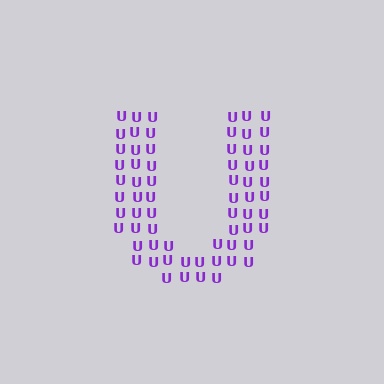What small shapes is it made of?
It is made of small letter U's.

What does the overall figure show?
The overall figure shows the letter U.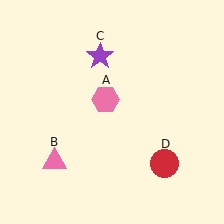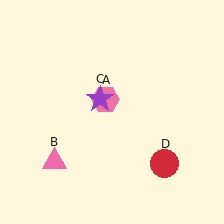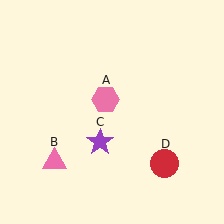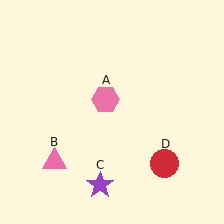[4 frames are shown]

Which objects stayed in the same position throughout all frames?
Pink hexagon (object A) and pink triangle (object B) and red circle (object D) remained stationary.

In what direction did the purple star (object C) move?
The purple star (object C) moved down.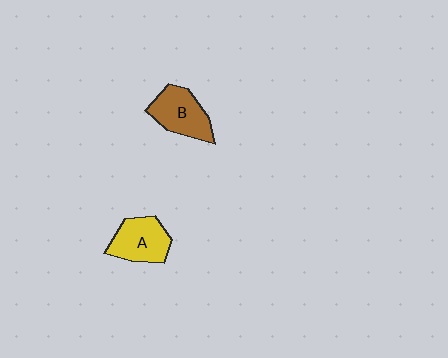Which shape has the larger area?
Shape B (brown).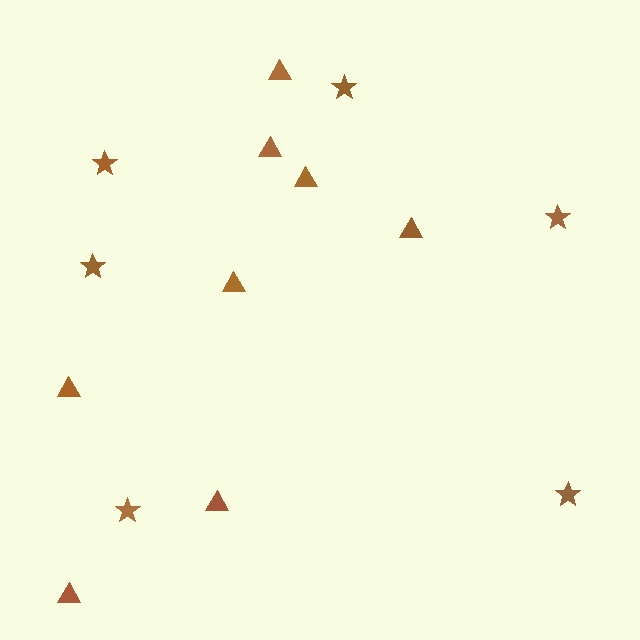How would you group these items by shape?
There are 2 groups: one group of triangles (8) and one group of stars (6).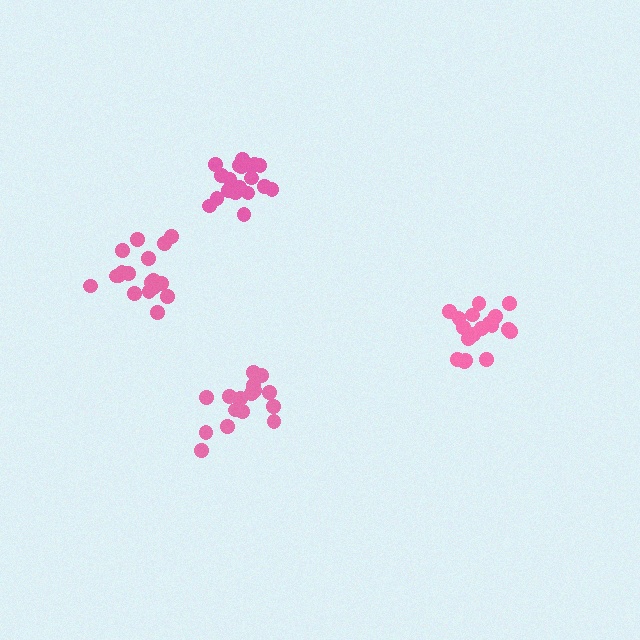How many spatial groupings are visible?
There are 4 spatial groupings.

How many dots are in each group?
Group 1: 18 dots, Group 2: 18 dots, Group 3: 16 dots, Group 4: 19 dots (71 total).